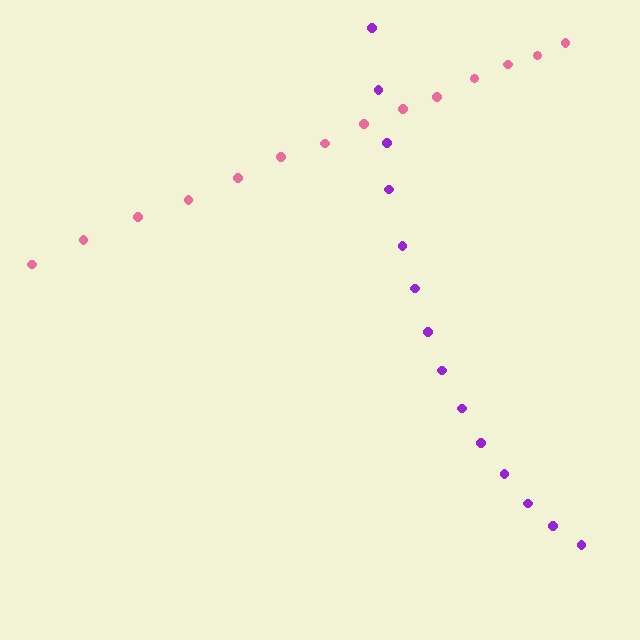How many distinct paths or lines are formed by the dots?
There are 2 distinct paths.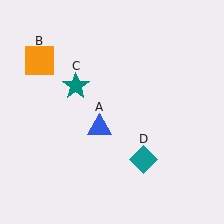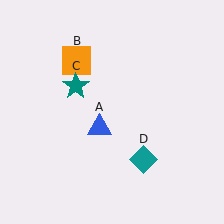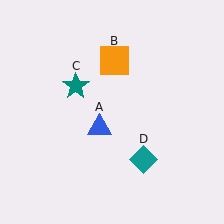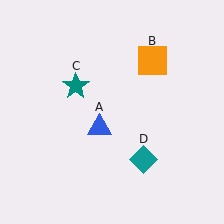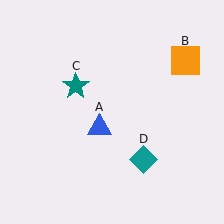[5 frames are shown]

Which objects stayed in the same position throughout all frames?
Blue triangle (object A) and teal star (object C) and teal diamond (object D) remained stationary.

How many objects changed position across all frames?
1 object changed position: orange square (object B).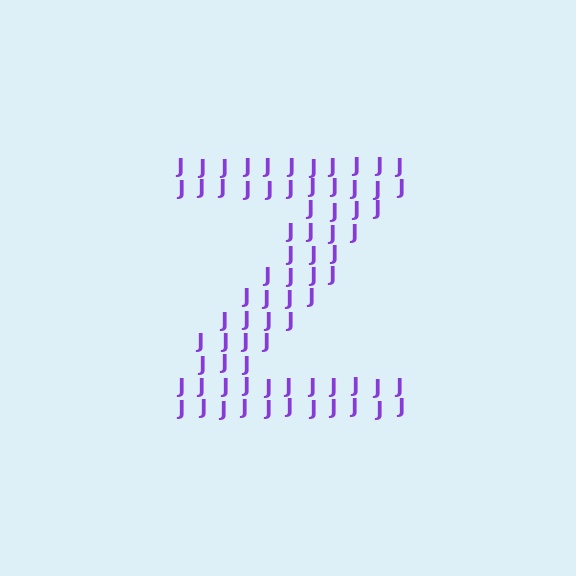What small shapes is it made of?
It is made of small letter J's.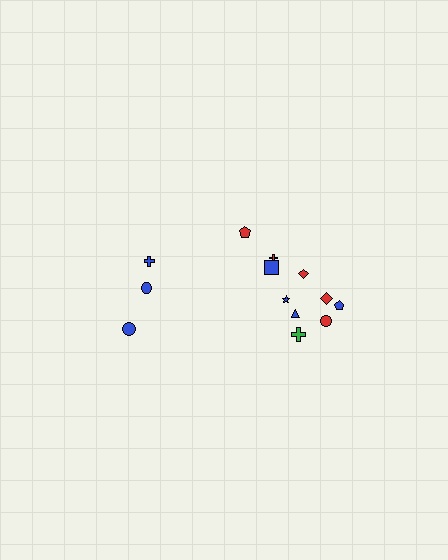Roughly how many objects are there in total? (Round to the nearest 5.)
Roughly 15 objects in total.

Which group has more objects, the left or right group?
The right group.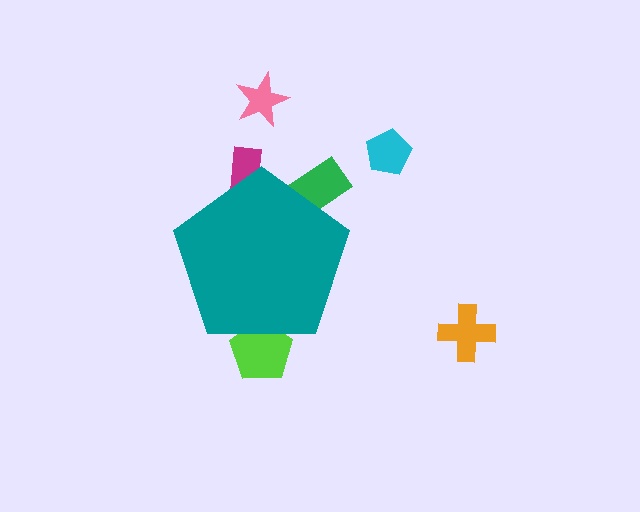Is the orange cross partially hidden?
No, the orange cross is fully visible.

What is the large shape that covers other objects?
A teal pentagon.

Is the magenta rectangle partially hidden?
Yes, the magenta rectangle is partially hidden behind the teal pentagon.